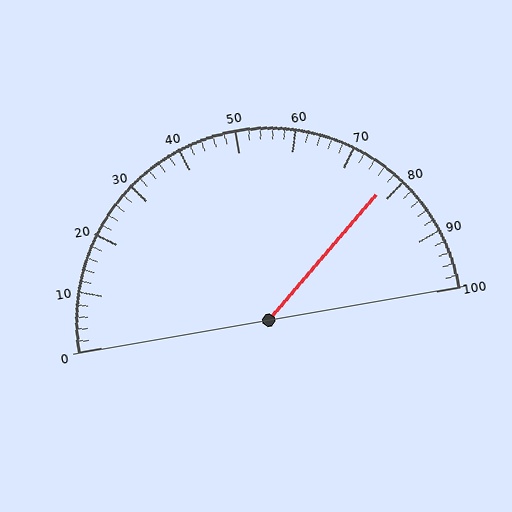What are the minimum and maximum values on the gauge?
The gauge ranges from 0 to 100.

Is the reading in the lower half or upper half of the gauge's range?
The reading is in the upper half of the range (0 to 100).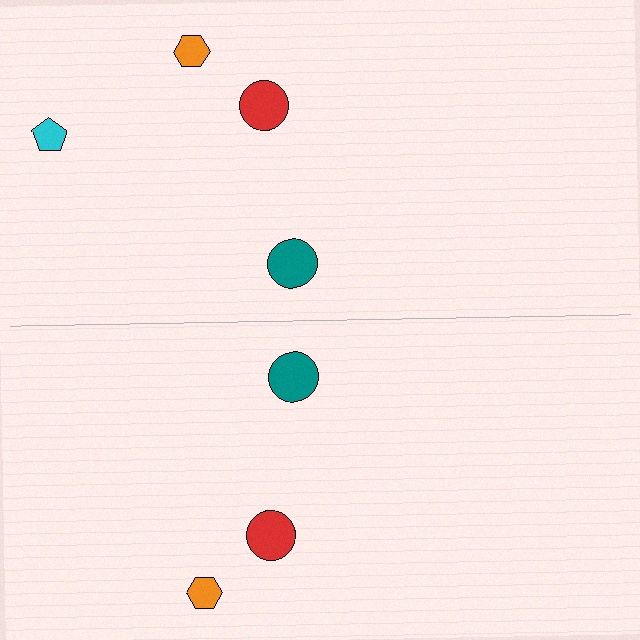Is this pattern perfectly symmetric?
No, the pattern is not perfectly symmetric. A cyan pentagon is missing from the bottom side.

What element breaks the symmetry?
A cyan pentagon is missing from the bottom side.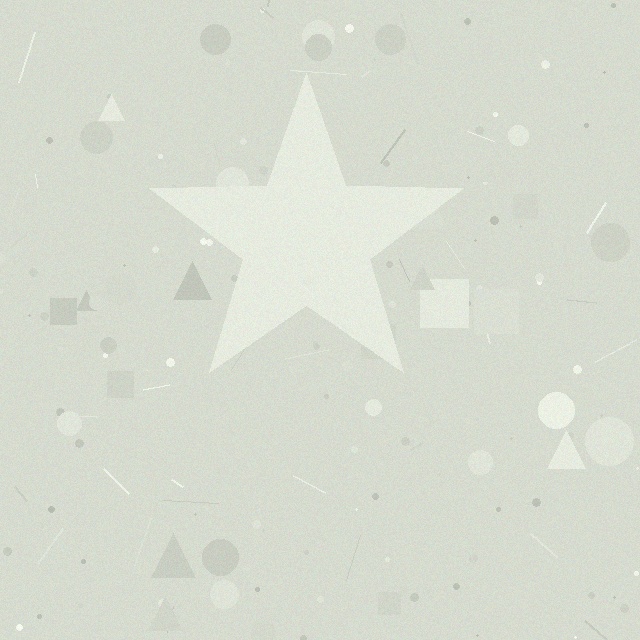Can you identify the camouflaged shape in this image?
The camouflaged shape is a star.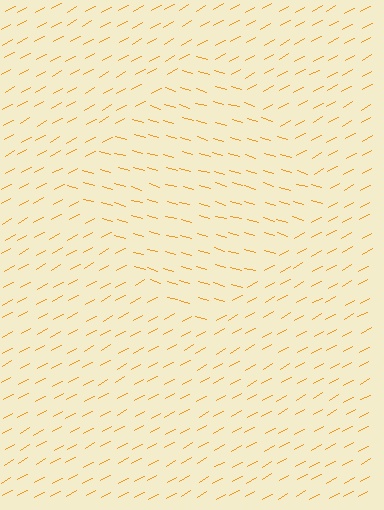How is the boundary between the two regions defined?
The boundary is defined purely by a change in line orientation (approximately 45 degrees difference). All lines are the same color and thickness.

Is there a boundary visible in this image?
Yes, there is a texture boundary formed by a change in line orientation.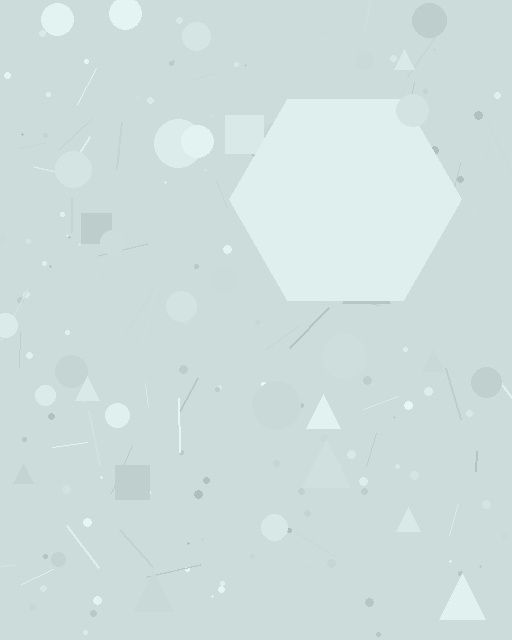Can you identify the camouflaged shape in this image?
The camouflaged shape is a hexagon.